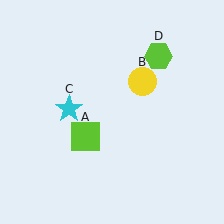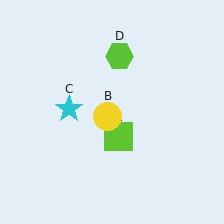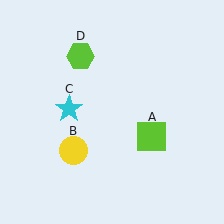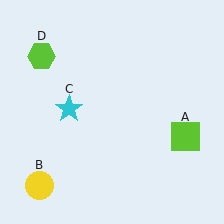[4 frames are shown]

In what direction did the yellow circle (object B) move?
The yellow circle (object B) moved down and to the left.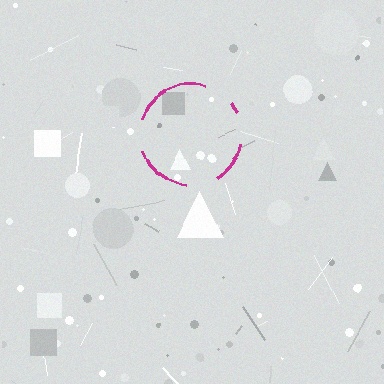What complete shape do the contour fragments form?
The contour fragments form a circle.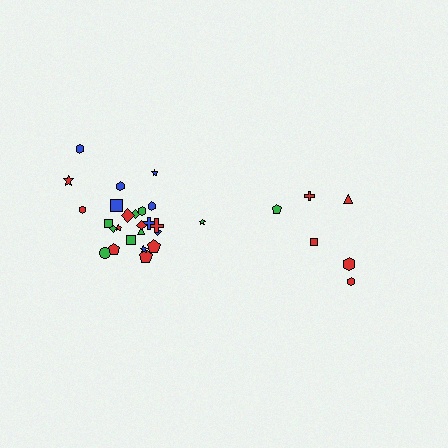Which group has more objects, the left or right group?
The left group.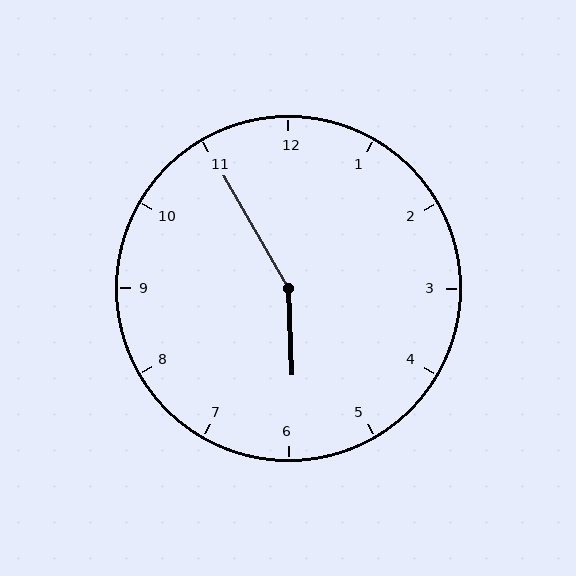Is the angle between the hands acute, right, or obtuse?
It is obtuse.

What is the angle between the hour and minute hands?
Approximately 152 degrees.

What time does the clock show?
5:55.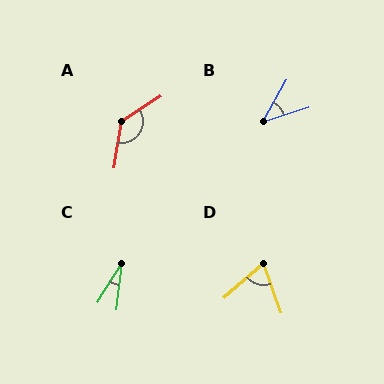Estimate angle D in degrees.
Approximately 69 degrees.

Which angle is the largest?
A, at approximately 132 degrees.